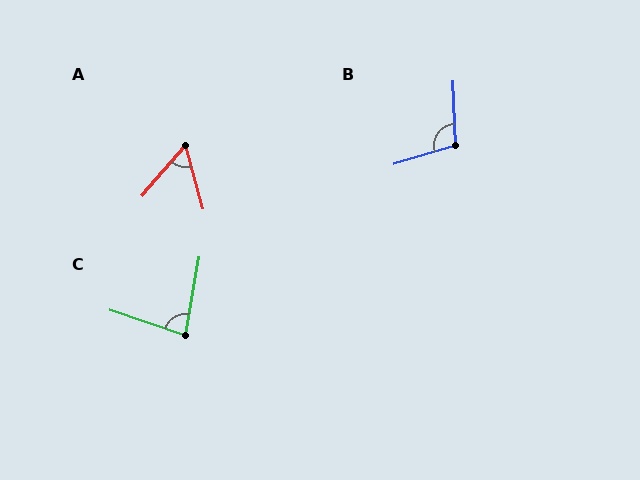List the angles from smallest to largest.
A (57°), C (81°), B (104°).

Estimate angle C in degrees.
Approximately 81 degrees.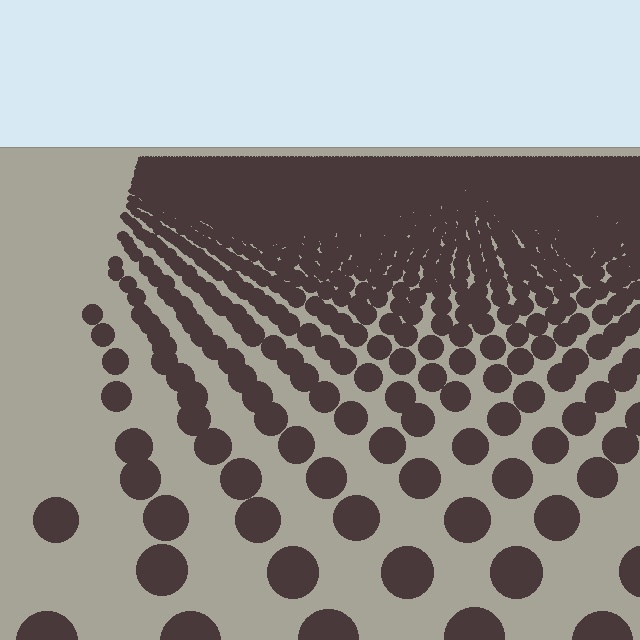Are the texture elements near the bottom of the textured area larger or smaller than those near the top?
Larger. Near the bottom, elements are closer to the viewer and appear at a bigger on-screen size.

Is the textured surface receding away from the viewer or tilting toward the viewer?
The surface is receding away from the viewer. Texture elements get smaller and denser toward the top.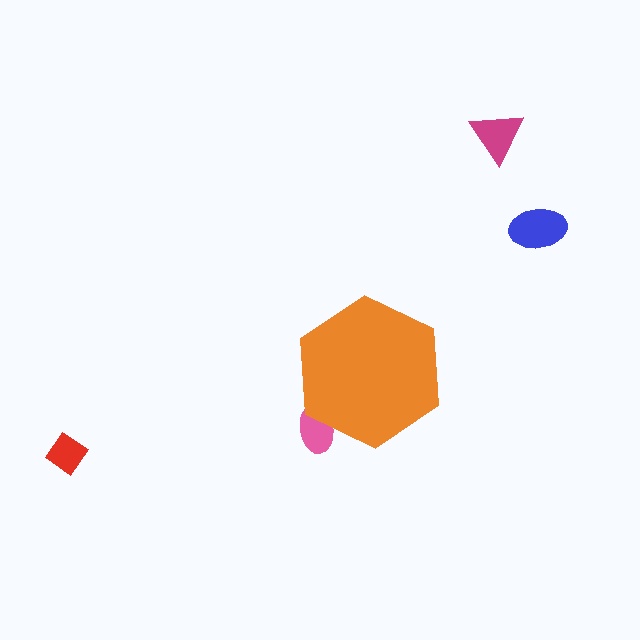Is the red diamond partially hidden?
No, the red diamond is fully visible.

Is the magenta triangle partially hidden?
No, the magenta triangle is fully visible.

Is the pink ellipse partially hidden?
Yes, the pink ellipse is partially hidden behind the orange hexagon.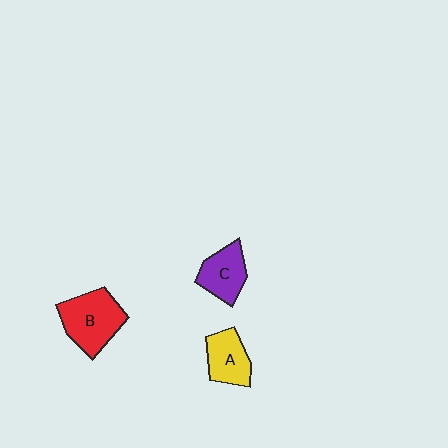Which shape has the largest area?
Shape B (red).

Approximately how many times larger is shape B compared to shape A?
Approximately 1.5 times.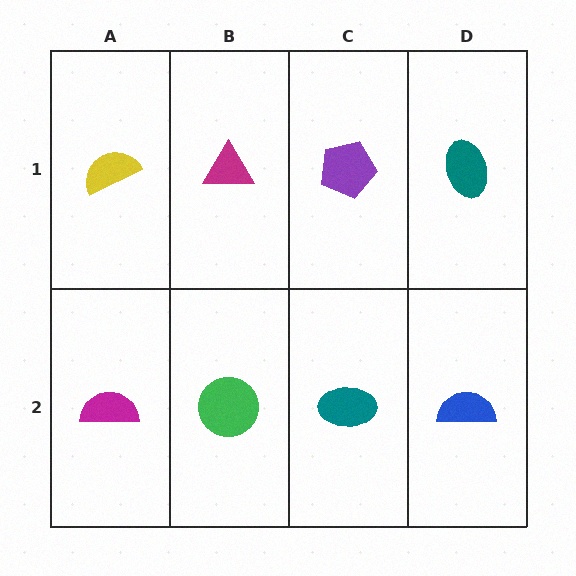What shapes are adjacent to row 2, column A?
A yellow semicircle (row 1, column A), a green circle (row 2, column B).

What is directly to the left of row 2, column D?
A teal ellipse.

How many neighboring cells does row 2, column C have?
3.